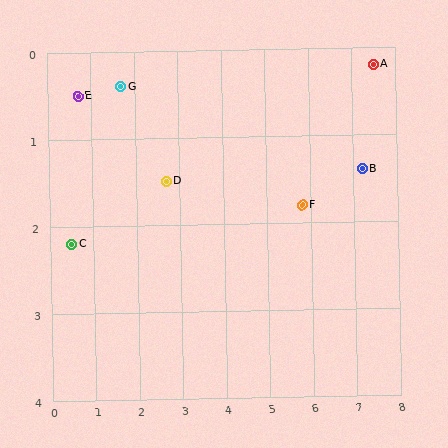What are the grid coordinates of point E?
Point E is at approximately (0.7, 0.5).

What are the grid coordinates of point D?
Point D is at approximately (2.7, 1.5).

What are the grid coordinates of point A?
Point A is at approximately (7.5, 0.2).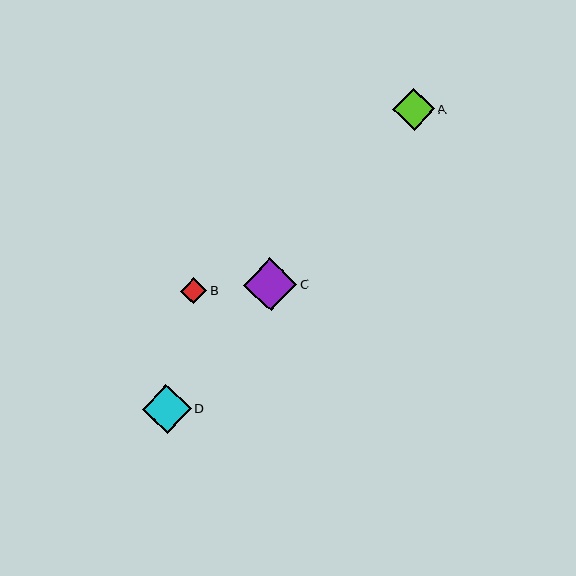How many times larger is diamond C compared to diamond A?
Diamond C is approximately 1.3 times the size of diamond A.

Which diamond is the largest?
Diamond C is the largest with a size of approximately 53 pixels.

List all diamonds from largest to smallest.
From largest to smallest: C, D, A, B.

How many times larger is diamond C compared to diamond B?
Diamond C is approximately 2.0 times the size of diamond B.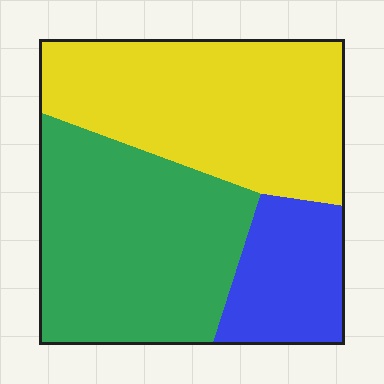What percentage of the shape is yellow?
Yellow covers 41% of the shape.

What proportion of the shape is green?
Green covers about 40% of the shape.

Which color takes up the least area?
Blue, at roughly 15%.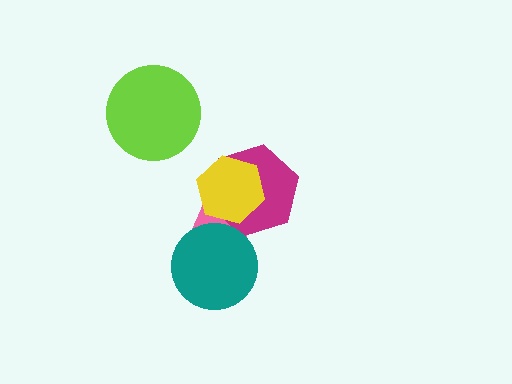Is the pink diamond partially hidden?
Yes, it is partially covered by another shape.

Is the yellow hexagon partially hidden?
No, no other shape covers it.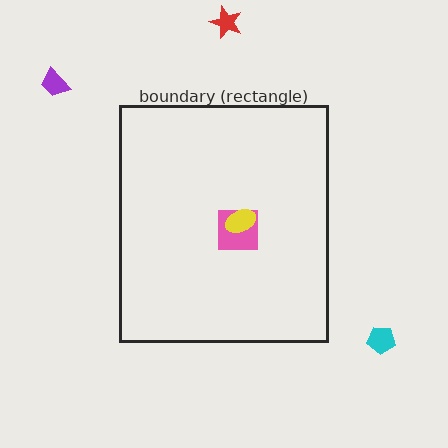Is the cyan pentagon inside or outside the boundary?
Outside.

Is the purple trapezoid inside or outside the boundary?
Outside.